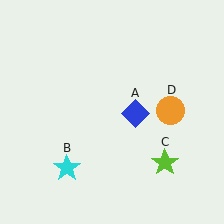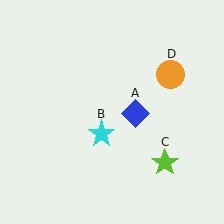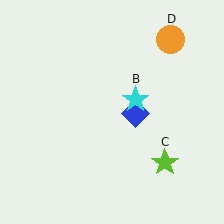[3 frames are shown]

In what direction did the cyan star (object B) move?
The cyan star (object B) moved up and to the right.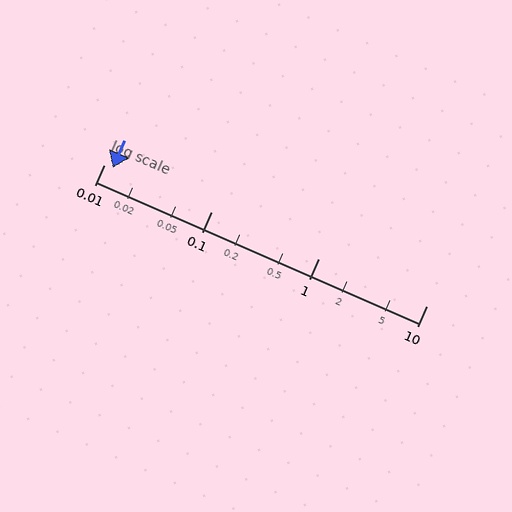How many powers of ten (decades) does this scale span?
The scale spans 3 decades, from 0.01 to 10.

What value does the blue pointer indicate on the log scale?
The pointer indicates approximately 0.012.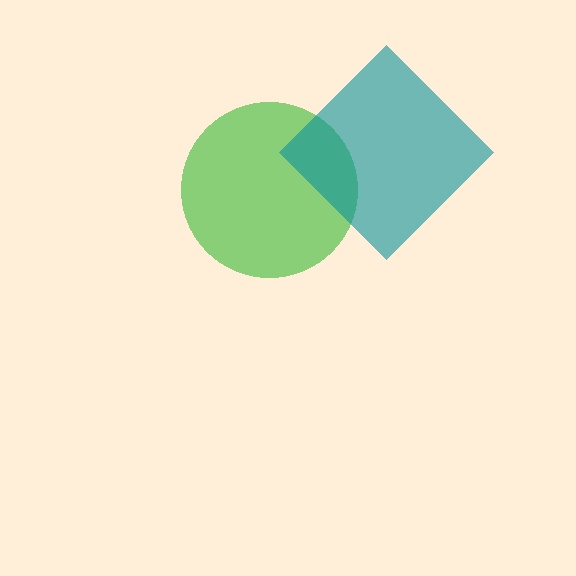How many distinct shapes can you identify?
There are 2 distinct shapes: a green circle, a teal diamond.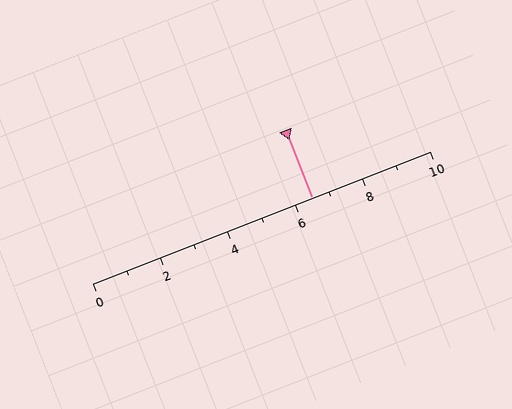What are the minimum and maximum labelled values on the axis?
The axis runs from 0 to 10.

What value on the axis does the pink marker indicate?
The marker indicates approximately 6.5.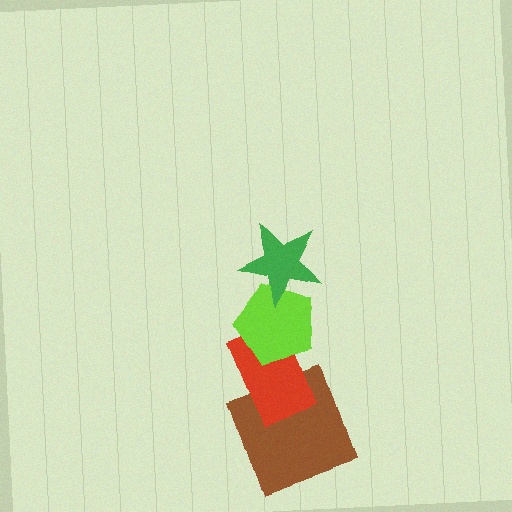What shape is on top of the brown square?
The red rectangle is on top of the brown square.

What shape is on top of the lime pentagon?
The green star is on top of the lime pentagon.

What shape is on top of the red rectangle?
The lime pentagon is on top of the red rectangle.